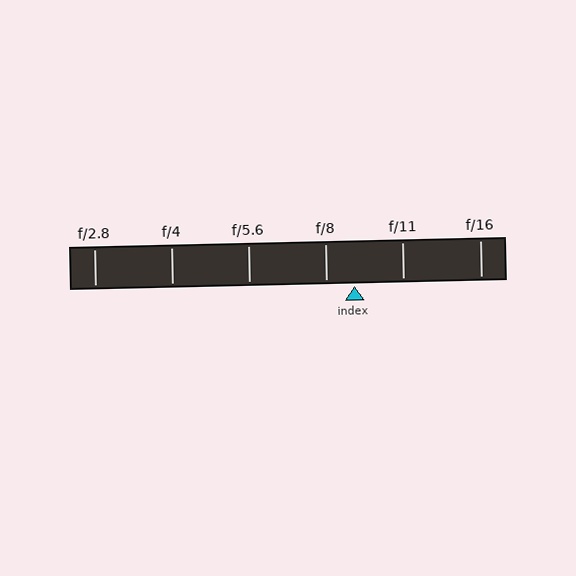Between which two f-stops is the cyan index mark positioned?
The index mark is between f/8 and f/11.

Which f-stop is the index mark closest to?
The index mark is closest to f/8.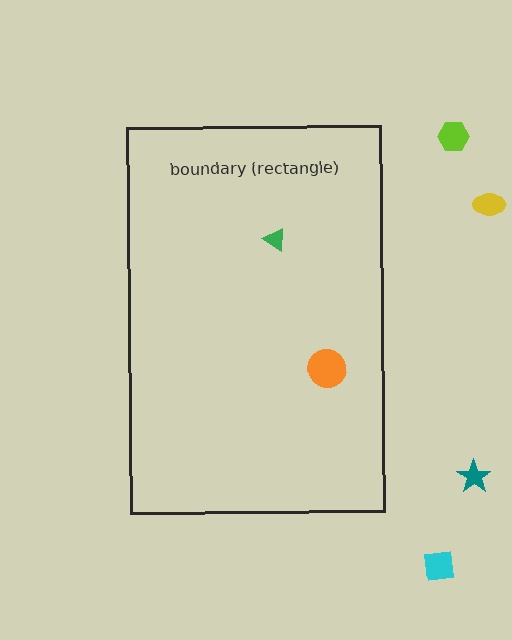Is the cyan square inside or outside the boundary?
Outside.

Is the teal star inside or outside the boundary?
Outside.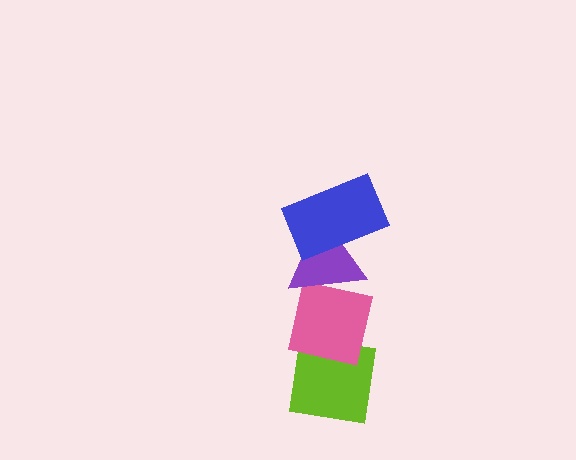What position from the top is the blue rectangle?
The blue rectangle is 1st from the top.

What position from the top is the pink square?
The pink square is 3rd from the top.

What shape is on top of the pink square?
The purple triangle is on top of the pink square.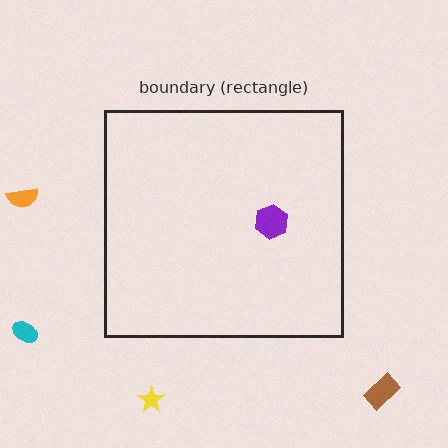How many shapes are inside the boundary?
1 inside, 4 outside.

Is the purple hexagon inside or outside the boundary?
Inside.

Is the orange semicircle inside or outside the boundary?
Outside.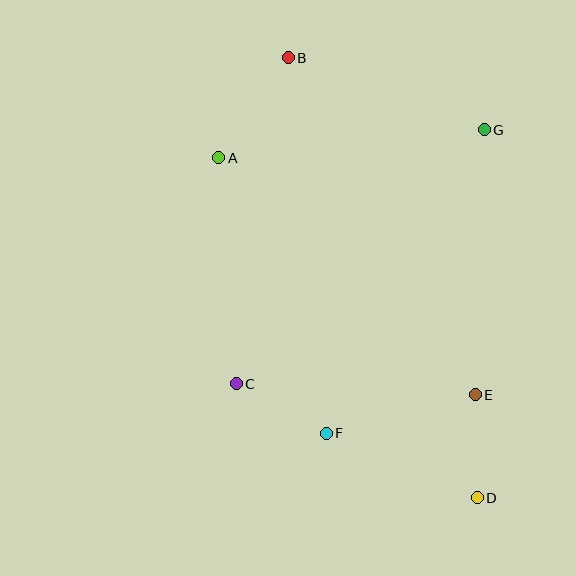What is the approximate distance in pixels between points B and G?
The distance between B and G is approximately 209 pixels.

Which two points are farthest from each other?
Points B and D are farthest from each other.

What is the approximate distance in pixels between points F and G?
The distance between F and G is approximately 342 pixels.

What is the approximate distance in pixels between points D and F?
The distance between D and F is approximately 164 pixels.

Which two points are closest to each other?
Points D and E are closest to each other.